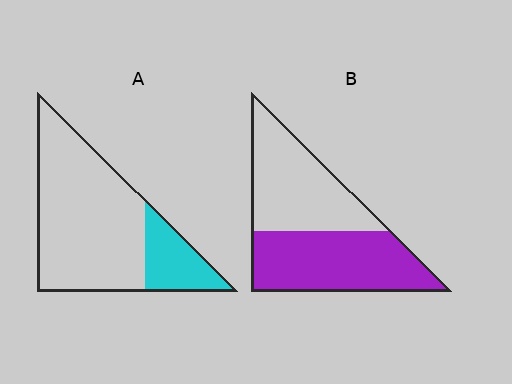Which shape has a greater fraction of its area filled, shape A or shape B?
Shape B.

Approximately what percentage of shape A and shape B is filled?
A is approximately 20% and B is approximately 50%.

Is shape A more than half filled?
No.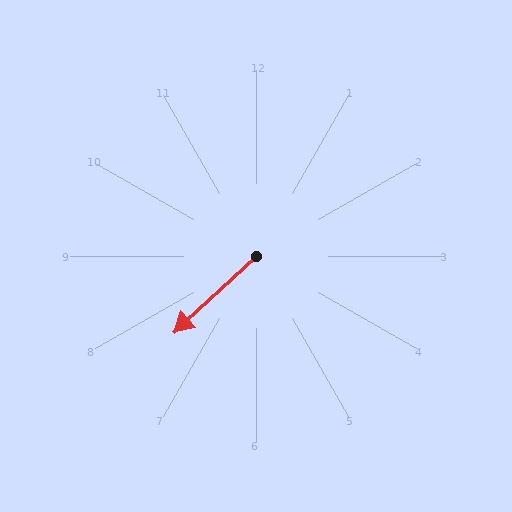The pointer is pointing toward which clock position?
Roughly 8 o'clock.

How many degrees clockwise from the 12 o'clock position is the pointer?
Approximately 227 degrees.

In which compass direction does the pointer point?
Southwest.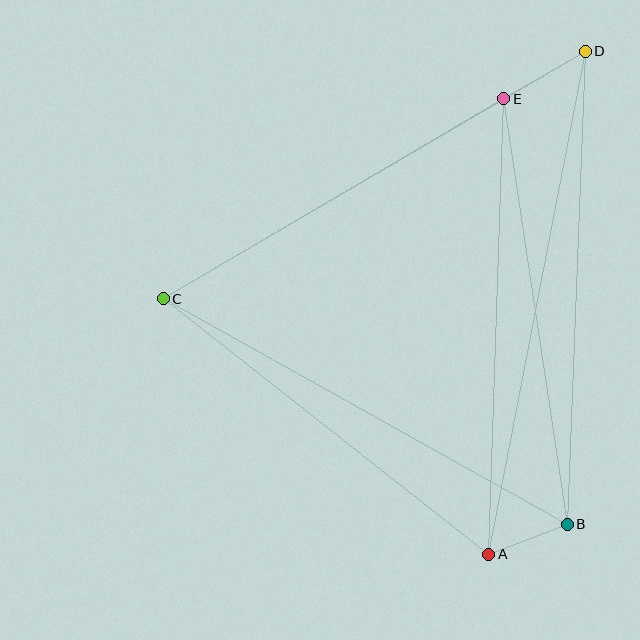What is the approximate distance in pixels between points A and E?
The distance between A and E is approximately 456 pixels.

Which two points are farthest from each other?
Points A and D are farthest from each other.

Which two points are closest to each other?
Points A and B are closest to each other.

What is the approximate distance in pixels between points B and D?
The distance between B and D is approximately 473 pixels.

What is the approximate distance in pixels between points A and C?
The distance between A and C is approximately 414 pixels.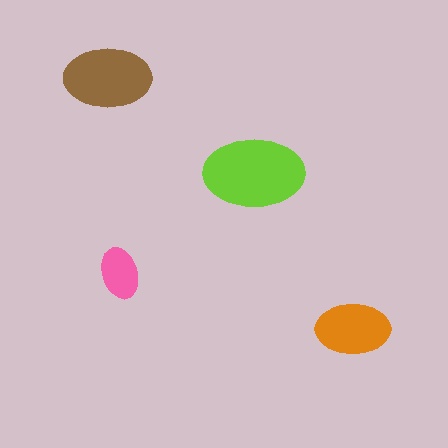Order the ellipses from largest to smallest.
the lime one, the brown one, the orange one, the pink one.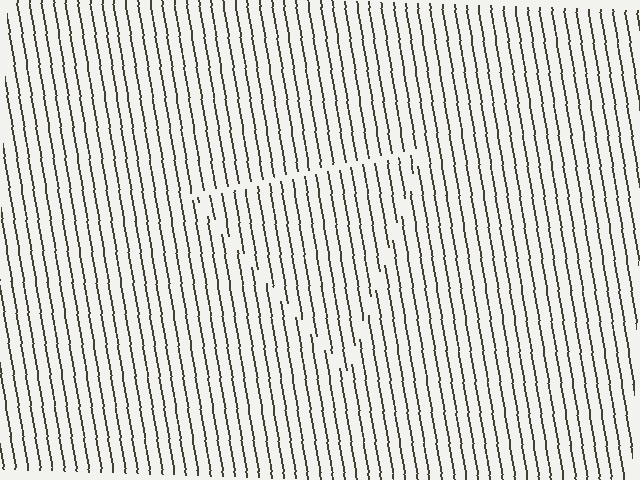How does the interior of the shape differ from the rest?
The interior of the shape contains the same grating, shifted by half a period — the contour is defined by the phase discontinuity where line-ends from the inner and outer gratings abut.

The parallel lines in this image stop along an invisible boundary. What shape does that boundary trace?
An illusory triangle. The interior of the shape contains the same grating, shifted by half a period — the contour is defined by the phase discontinuity where line-ends from the inner and outer gratings abut.